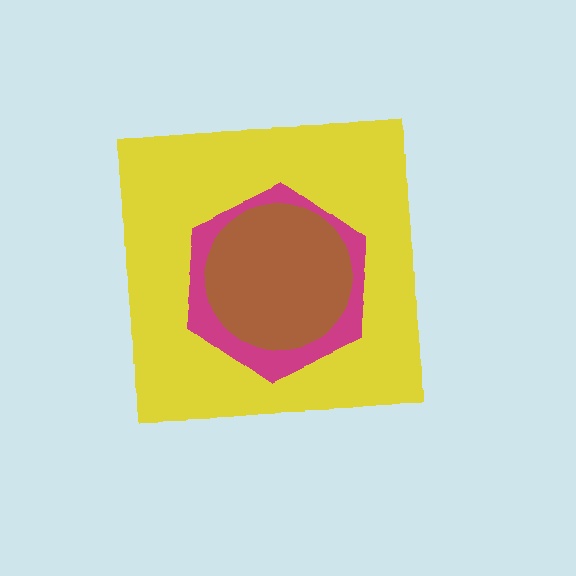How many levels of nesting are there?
3.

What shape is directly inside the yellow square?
The magenta hexagon.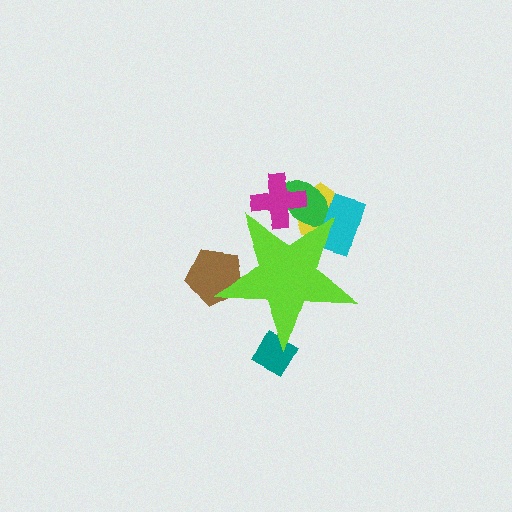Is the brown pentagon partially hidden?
Yes, the brown pentagon is partially hidden behind the lime star.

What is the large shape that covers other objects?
A lime star.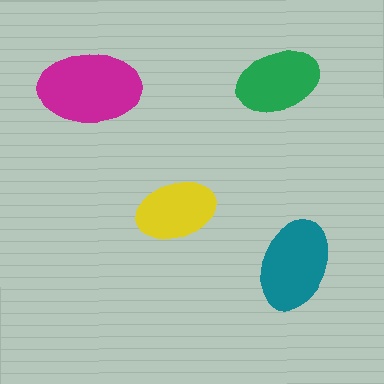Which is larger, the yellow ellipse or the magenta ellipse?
The magenta one.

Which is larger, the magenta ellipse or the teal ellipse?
The magenta one.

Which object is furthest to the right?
The teal ellipse is rightmost.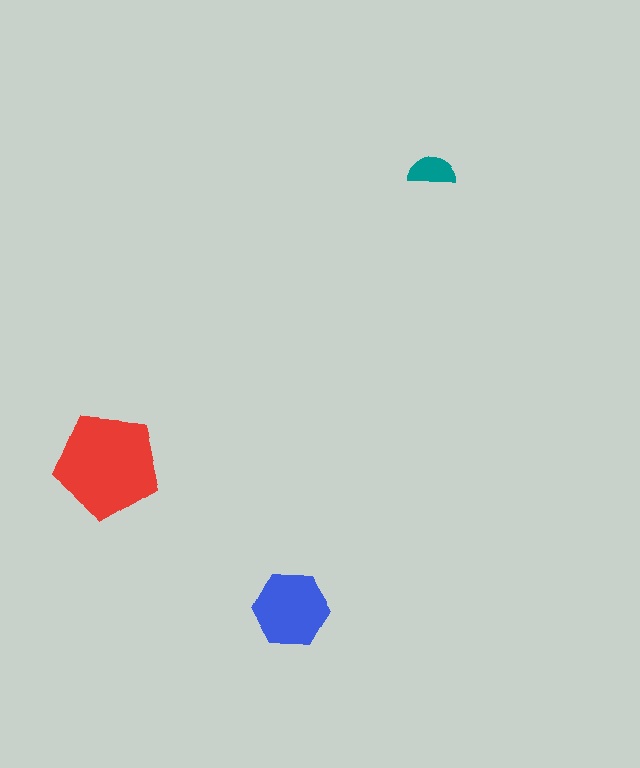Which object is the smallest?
The teal semicircle.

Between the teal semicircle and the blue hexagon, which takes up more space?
The blue hexagon.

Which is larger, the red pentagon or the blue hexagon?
The red pentagon.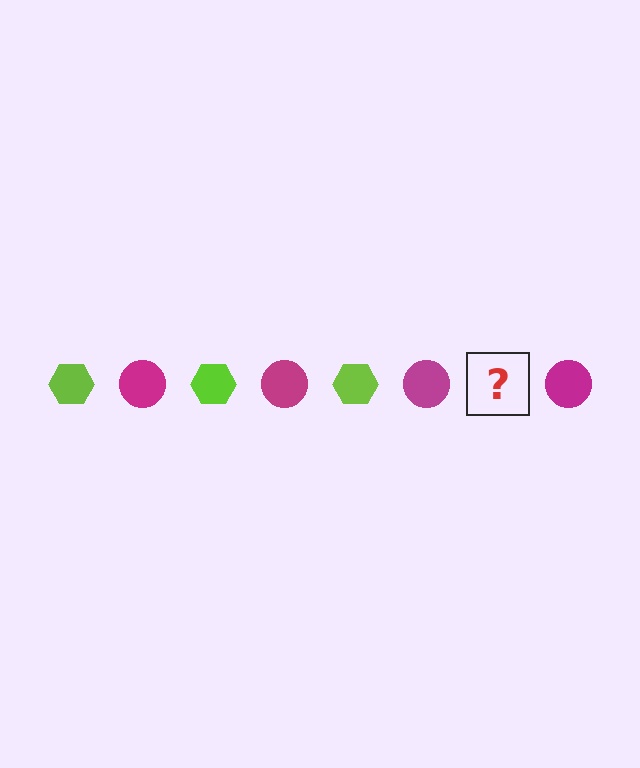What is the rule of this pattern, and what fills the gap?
The rule is that the pattern alternates between lime hexagon and magenta circle. The gap should be filled with a lime hexagon.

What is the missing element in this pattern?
The missing element is a lime hexagon.